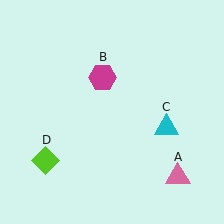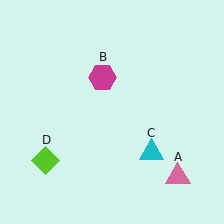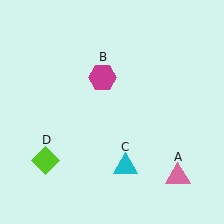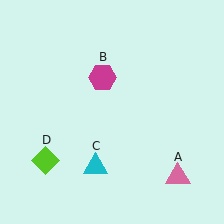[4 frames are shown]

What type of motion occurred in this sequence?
The cyan triangle (object C) rotated clockwise around the center of the scene.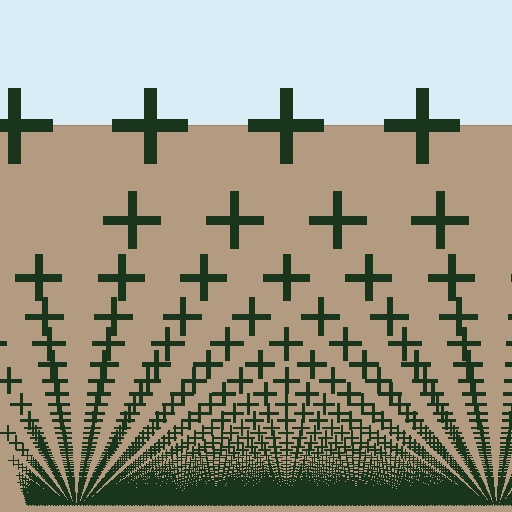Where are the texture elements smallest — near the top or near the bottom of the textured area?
Near the bottom.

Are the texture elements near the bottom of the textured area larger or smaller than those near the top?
Smaller. The gradient is inverted — elements near the bottom are smaller and denser.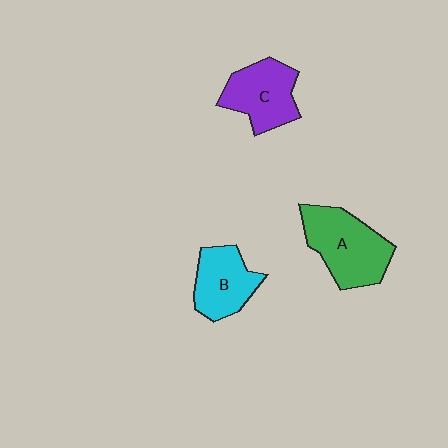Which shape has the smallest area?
Shape B (cyan).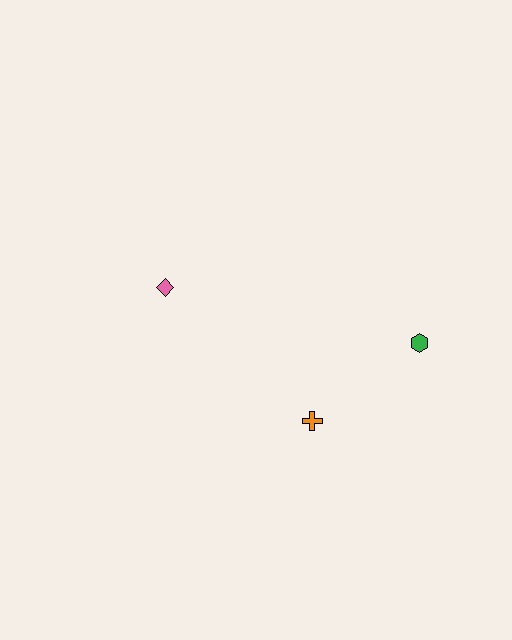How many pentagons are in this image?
There are no pentagons.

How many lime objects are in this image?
There are no lime objects.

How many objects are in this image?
There are 3 objects.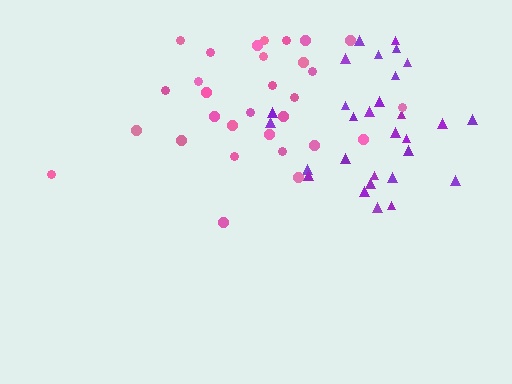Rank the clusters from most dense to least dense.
purple, pink.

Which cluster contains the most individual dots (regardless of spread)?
Pink (30).